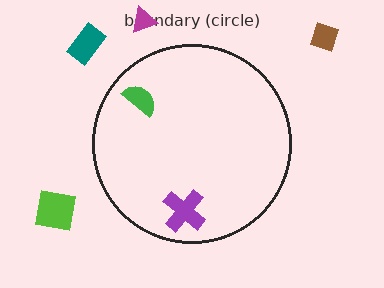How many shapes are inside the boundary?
2 inside, 4 outside.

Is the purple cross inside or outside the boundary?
Inside.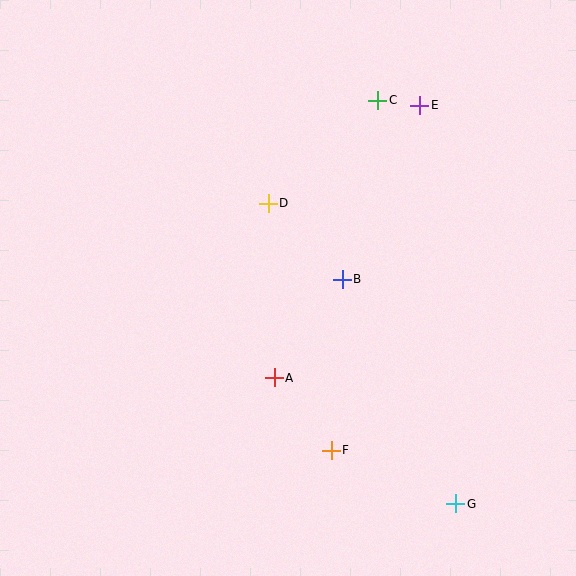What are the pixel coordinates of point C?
Point C is at (378, 100).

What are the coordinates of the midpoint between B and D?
The midpoint between B and D is at (305, 241).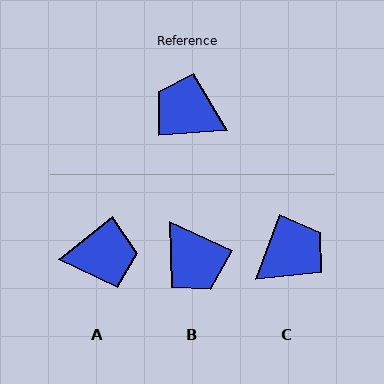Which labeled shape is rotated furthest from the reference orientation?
B, about 151 degrees away.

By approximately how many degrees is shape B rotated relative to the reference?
Approximately 151 degrees counter-clockwise.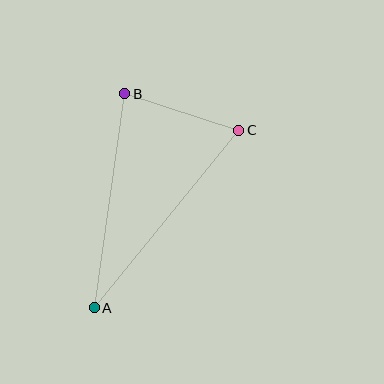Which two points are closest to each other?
Points B and C are closest to each other.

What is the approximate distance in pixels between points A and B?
The distance between A and B is approximately 216 pixels.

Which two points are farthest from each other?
Points A and C are farthest from each other.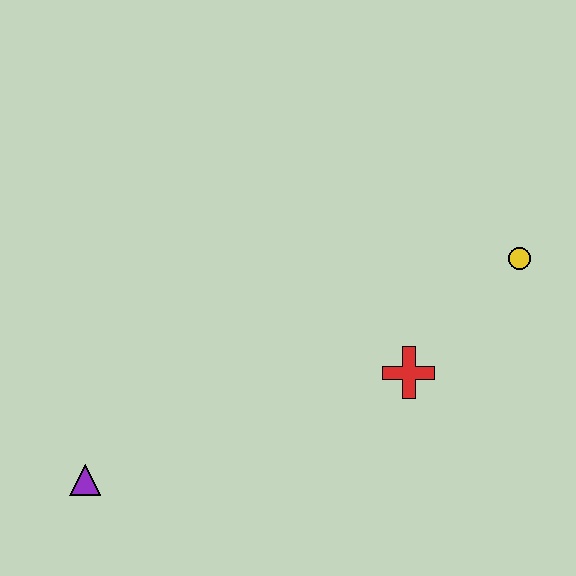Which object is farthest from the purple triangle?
The yellow circle is farthest from the purple triangle.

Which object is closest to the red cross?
The yellow circle is closest to the red cross.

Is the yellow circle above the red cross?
Yes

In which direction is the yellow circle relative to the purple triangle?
The yellow circle is to the right of the purple triangle.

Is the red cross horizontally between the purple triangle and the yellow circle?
Yes